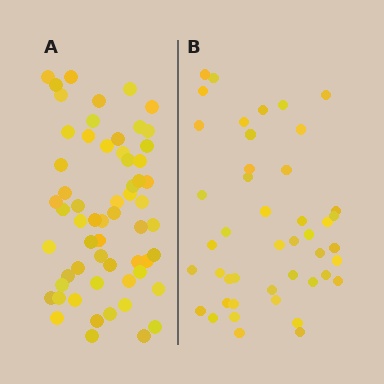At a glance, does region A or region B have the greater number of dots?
Region A (the left region) has more dots.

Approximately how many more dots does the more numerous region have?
Region A has approximately 15 more dots than region B.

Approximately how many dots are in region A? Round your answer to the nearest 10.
About 60 dots.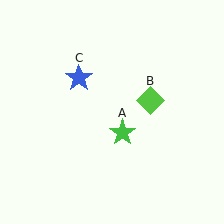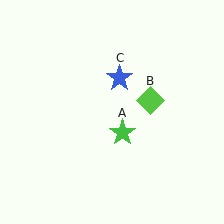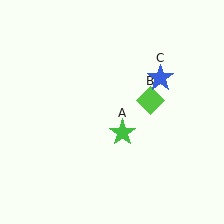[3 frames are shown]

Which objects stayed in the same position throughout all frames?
Green star (object A) and lime diamond (object B) remained stationary.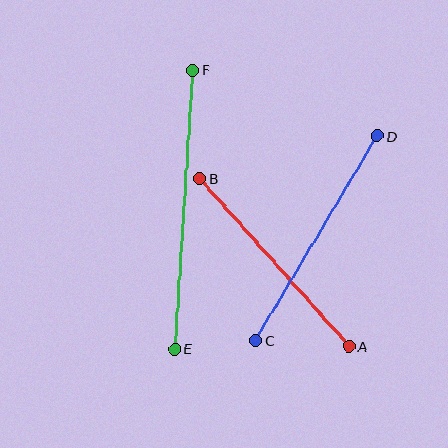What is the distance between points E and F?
The distance is approximately 279 pixels.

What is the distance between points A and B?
The distance is approximately 224 pixels.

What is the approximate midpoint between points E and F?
The midpoint is at approximately (184, 210) pixels.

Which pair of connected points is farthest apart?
Points E and F are farthest apart.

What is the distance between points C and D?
The distance is approximately 238 pixels.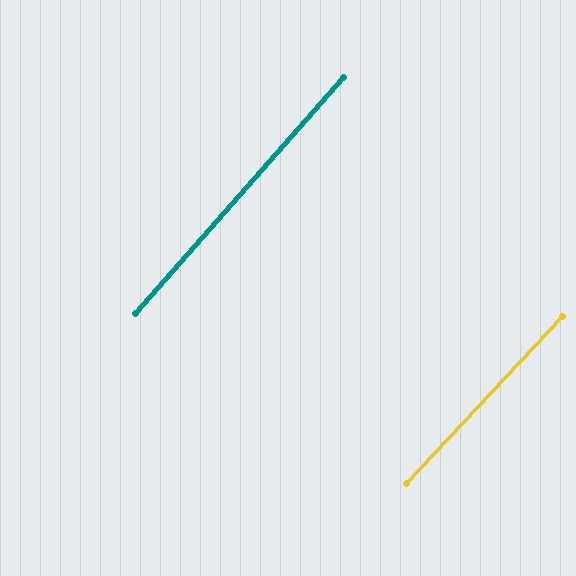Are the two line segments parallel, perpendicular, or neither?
Parallel — their directions differ by only 1.8°.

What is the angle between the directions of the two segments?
Approximately 2 degrees.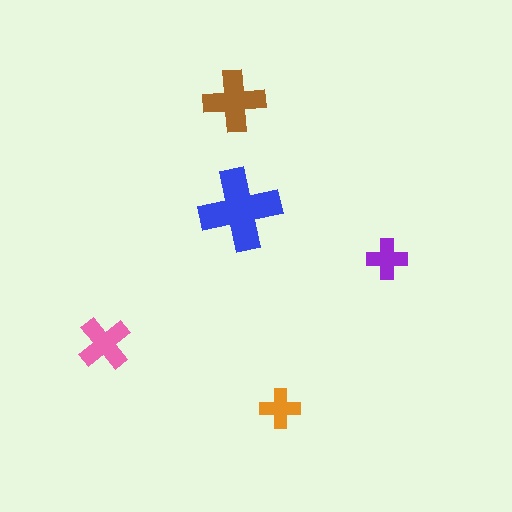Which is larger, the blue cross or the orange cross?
The blue one.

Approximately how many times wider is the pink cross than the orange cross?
About 1.5 times wider.